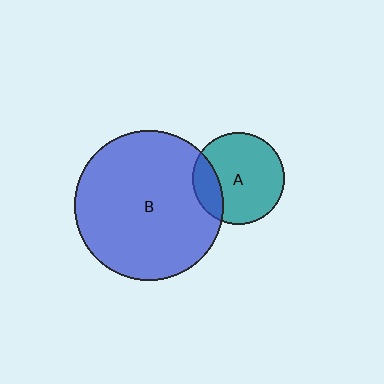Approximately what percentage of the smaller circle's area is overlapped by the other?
Approximately 20%.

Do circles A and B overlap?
Yes.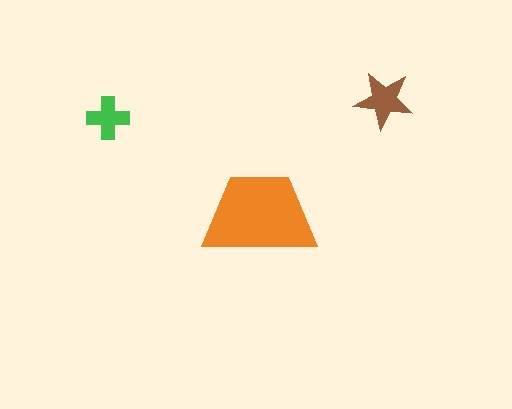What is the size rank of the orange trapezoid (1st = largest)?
1st.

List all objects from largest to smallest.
The orange trapezoid, the brown star, the green cross.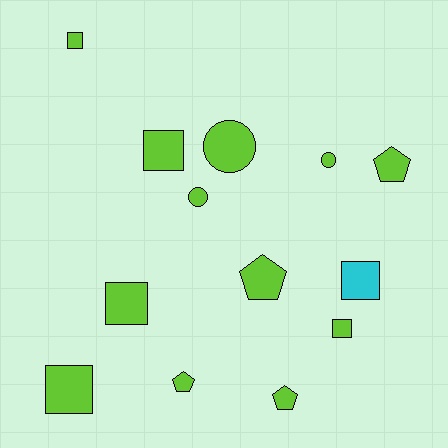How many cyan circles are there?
There are no cyan circles.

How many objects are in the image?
There are 13 objects.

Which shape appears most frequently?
Square, with 6 objects.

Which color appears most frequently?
Lime, with 12 objects.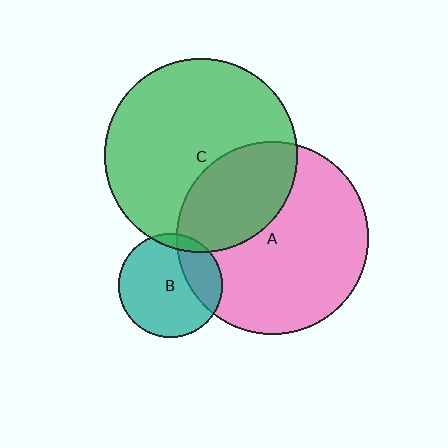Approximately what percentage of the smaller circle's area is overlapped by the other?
Approximately 25%.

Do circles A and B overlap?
Yes.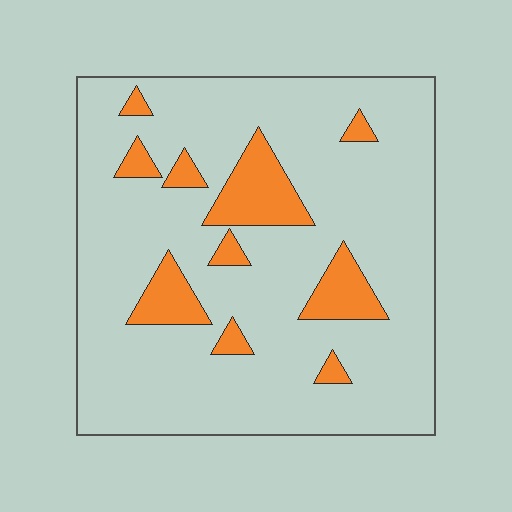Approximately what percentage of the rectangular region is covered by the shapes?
Approximately 15%.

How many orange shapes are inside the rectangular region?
10.